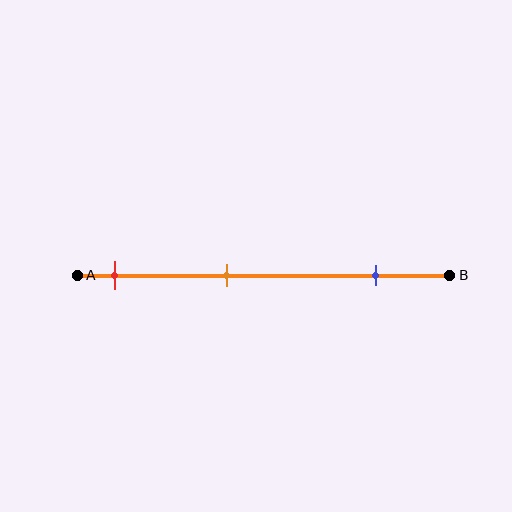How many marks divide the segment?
There are 3 marks dividing the segment.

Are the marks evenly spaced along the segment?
Yes, the marks are approximately evenly spaced.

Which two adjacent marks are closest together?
The red and orange marks are the closest adjacent pair.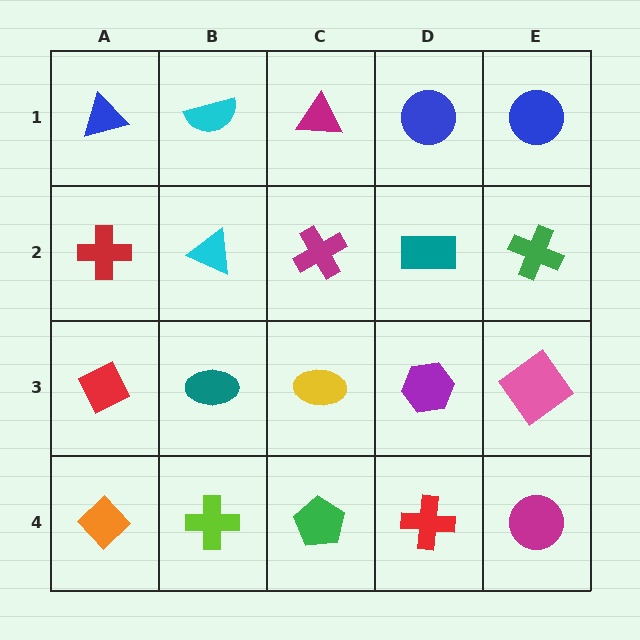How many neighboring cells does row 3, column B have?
4.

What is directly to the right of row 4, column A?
A lime cross.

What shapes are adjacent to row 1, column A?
A red cross (row 2, column A), a cyan semicircle (row 1, column B).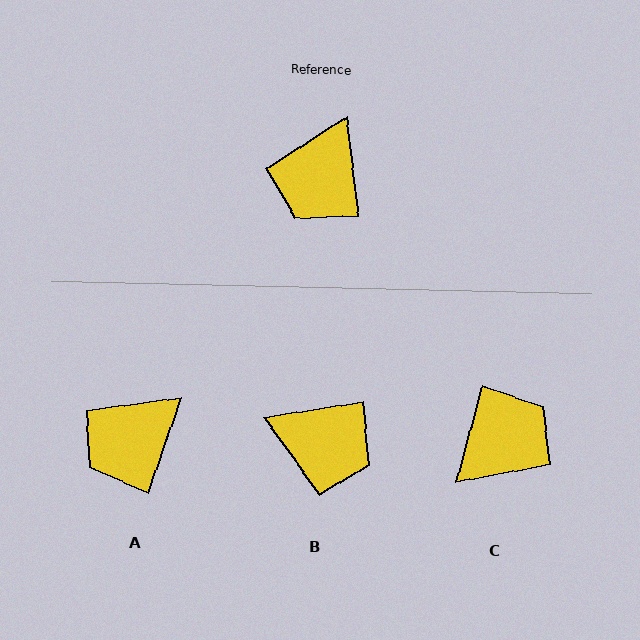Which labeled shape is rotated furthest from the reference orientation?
C, about 158 degrees away.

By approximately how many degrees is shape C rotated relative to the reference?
Approximately 158 degrees counter-clockwise.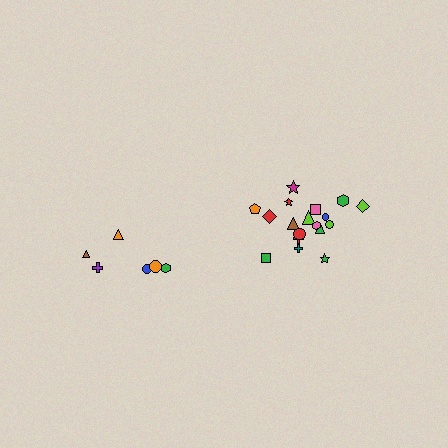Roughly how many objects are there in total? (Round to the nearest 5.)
Roughly 25 objects in total.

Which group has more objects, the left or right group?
The right group.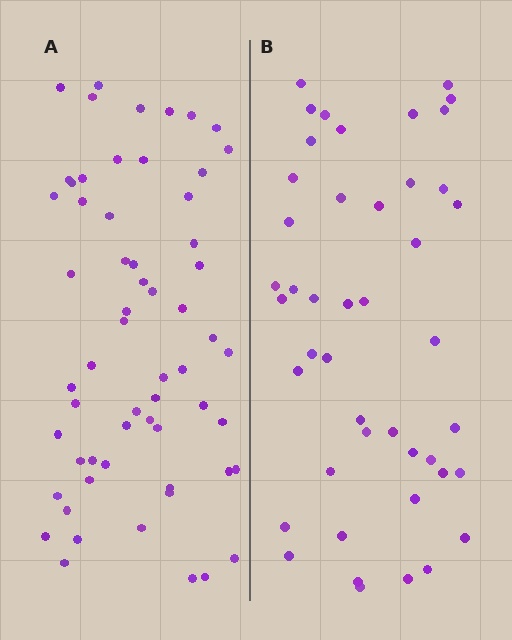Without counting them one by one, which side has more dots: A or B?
Region A (the left region) has more dots.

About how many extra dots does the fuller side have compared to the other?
Region A has approximately 15 more dots than region B.